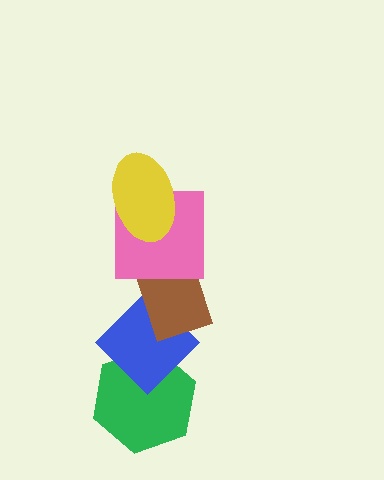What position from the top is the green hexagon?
The green hexagon is 5th from the top.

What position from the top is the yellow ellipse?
The yellow ellipse is 1st from the top.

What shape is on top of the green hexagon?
The blue diamond is on top of the green hexagon.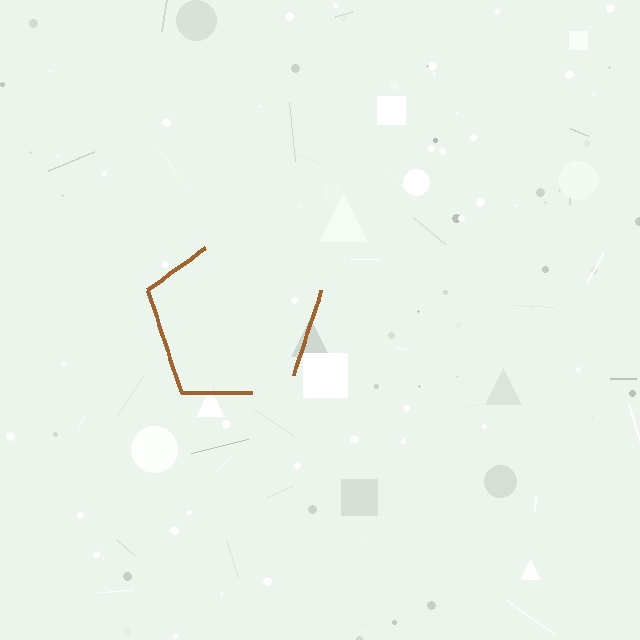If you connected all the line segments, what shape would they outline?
They would outline a pentagon.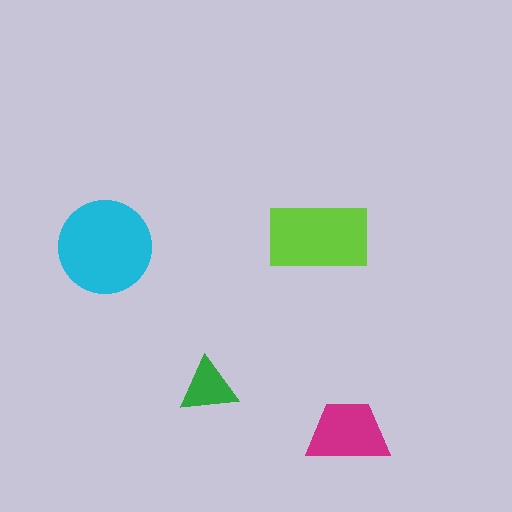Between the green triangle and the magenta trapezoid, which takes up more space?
The magenta trapezoid.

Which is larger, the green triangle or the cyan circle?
The cyan circle.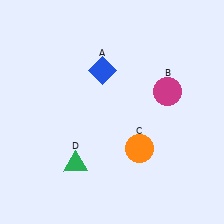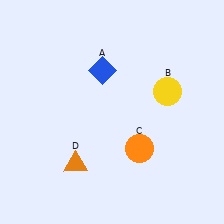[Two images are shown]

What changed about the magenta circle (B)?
In Image 1, B is magenta. In Image 2, it changed to yellow.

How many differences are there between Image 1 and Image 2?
There are 2 differences between the two images.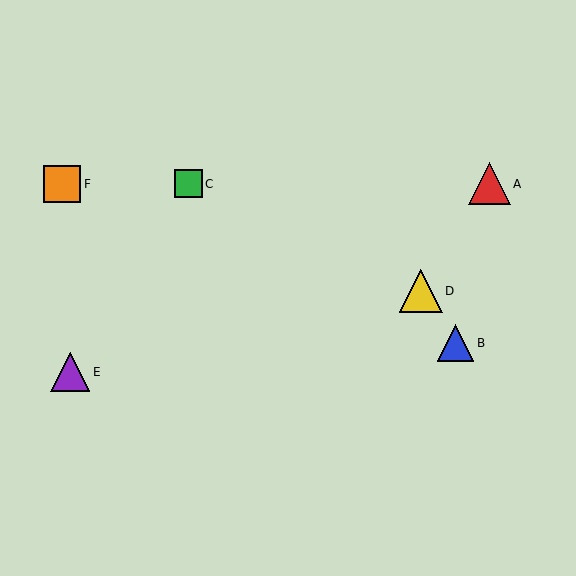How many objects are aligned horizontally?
3 objects (A, C, F) are aligned horizontally.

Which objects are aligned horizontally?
Objects A, C, F are aligned horizontally.